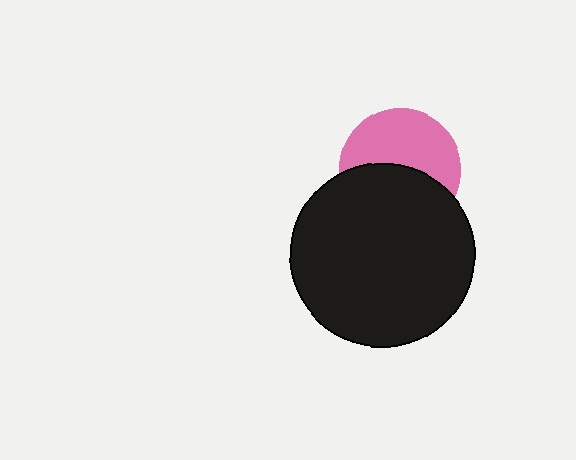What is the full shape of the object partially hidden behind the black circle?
The partially hidden object is a pink circle.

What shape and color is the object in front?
The object in front is a black circle.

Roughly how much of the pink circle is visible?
About half of it is visible (roughly 52%).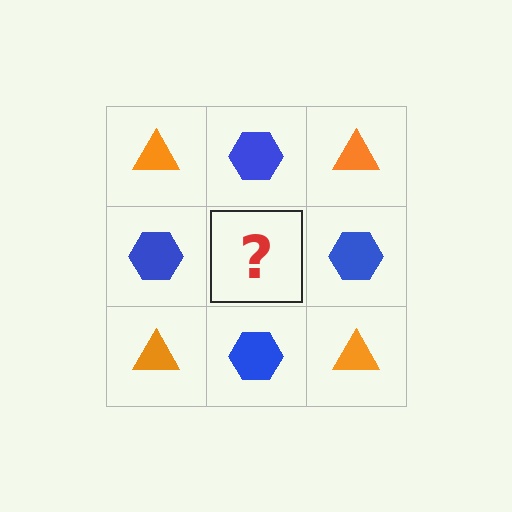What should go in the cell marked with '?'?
The missing cell should contain an orange triangle.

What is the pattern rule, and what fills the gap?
The rule is that it alternates orange triangle and blue hexagon in a checkerboard pattern. The gap should be filled with an orange triangle.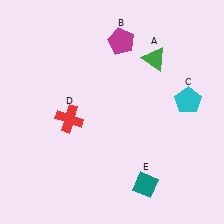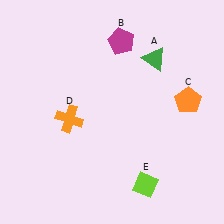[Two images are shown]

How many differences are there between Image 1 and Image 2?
There are 3 differences between the two images.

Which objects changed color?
C changed from cyan to orange. D changed from red to orange. E changed from teal to lime.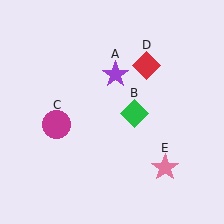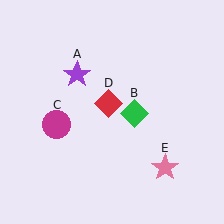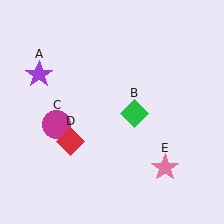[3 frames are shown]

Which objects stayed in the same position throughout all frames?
Green diamond (object B) and magenta circle (object C) and pink star (object E) remained stationary.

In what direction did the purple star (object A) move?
The purple star (object A) moved left.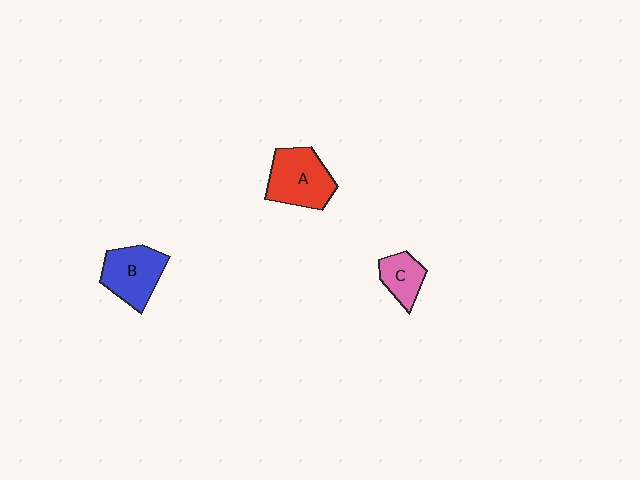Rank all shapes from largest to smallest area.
From largest to smallest: A (red), B (blue), C (pink).